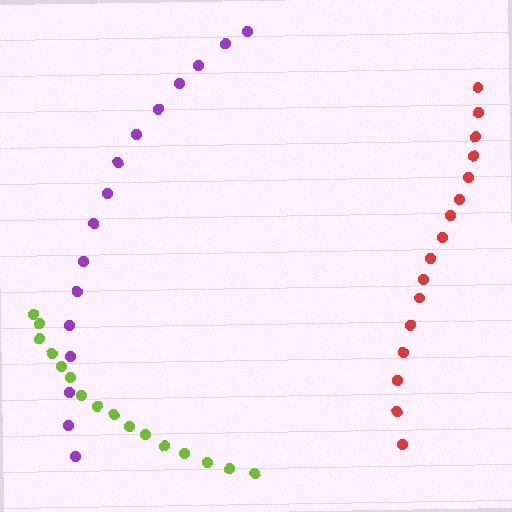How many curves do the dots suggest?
There are 3 distinct paths.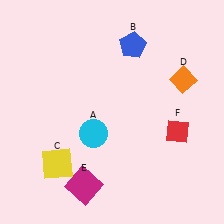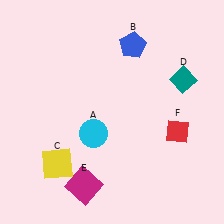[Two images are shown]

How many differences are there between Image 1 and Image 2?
There is 1 difference between the two images.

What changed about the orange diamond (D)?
In Image 1, D is orange. In Image 2, it changed to teal.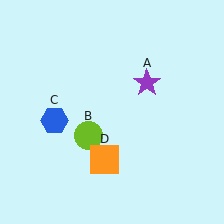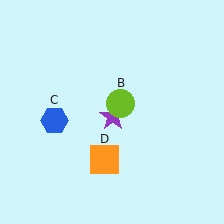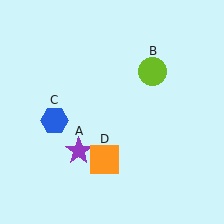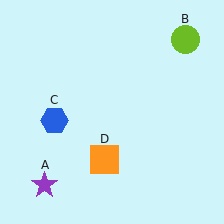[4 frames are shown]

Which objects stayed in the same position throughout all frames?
Blue hexagon (object C) and orange square (object D) remained stationary.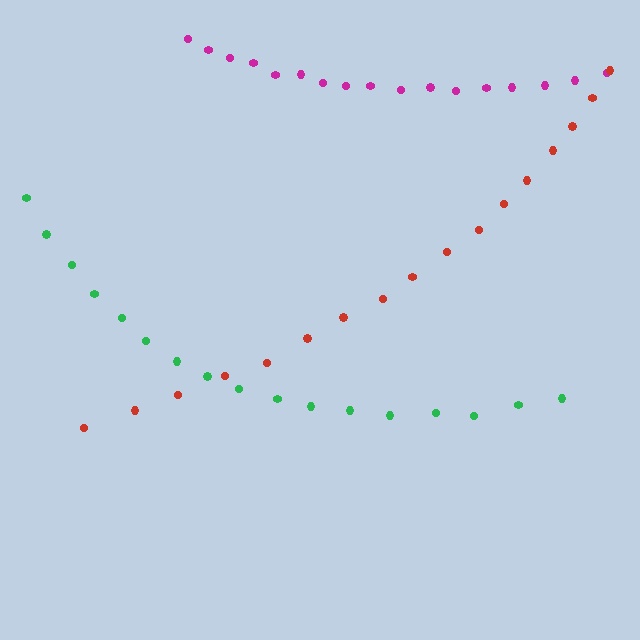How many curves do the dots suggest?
There are 3 distinct paths.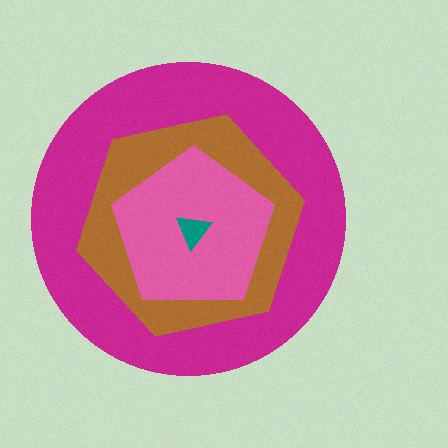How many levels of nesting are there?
4.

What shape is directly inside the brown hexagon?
The pink pentagon.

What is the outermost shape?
The magenta circle.